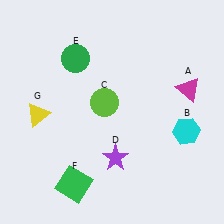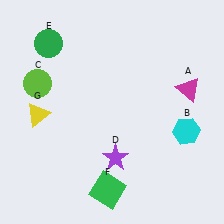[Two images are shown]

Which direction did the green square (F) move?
The green square (F) moved right.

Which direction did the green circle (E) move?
The green circle (E) moved left.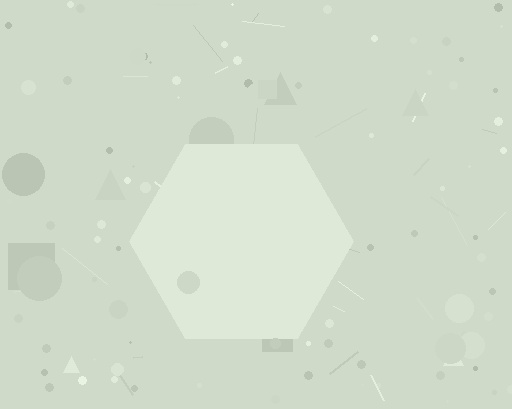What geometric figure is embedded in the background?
A hexagon is embedded in the background.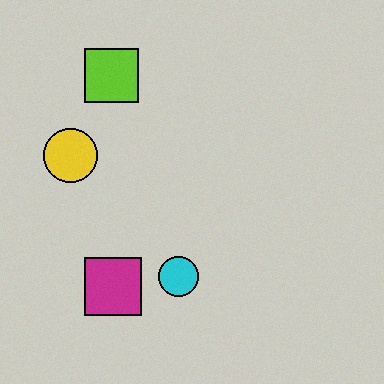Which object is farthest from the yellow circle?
The cyan circle is farthest from the yellow circle.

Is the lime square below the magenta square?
No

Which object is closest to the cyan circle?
The magenta square is closest to the cyan circle.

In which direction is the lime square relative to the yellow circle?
The lime square is above the yellow circle.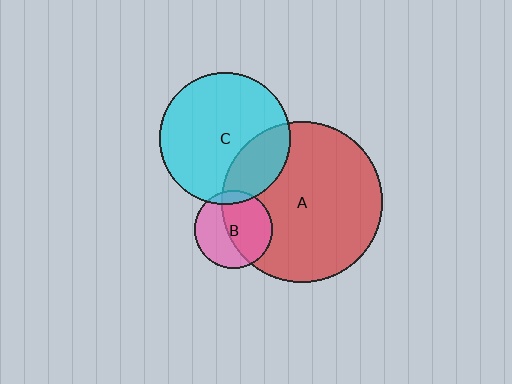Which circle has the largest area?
Circle A (red).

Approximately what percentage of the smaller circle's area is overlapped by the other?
Approximately 55%.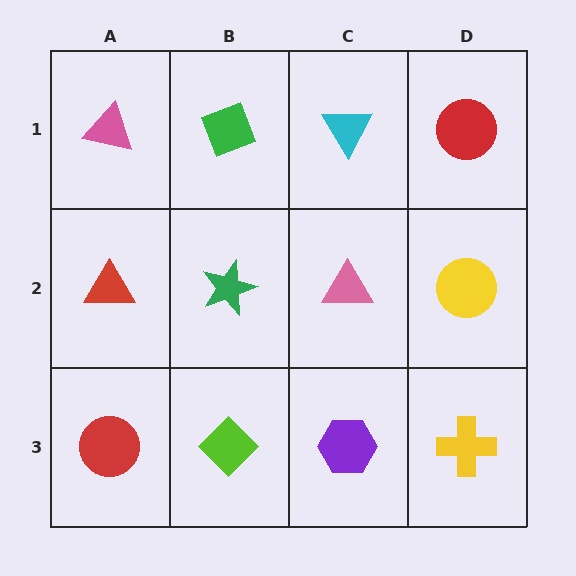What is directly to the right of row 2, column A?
A green star.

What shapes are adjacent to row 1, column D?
A yellow circle (row 2, column D), a cyan triangle (row 1, column C).